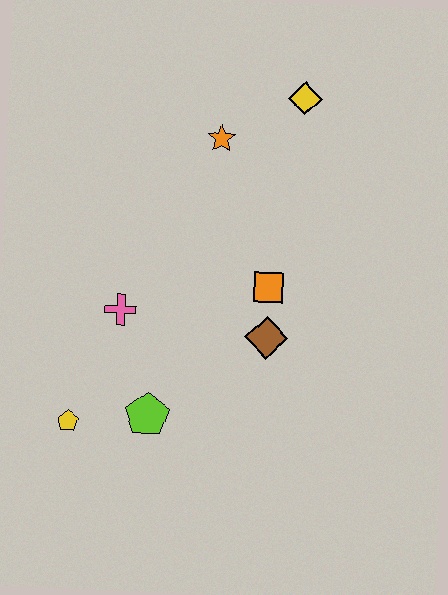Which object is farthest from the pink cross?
The yellow diamond is farthest from the pink cross.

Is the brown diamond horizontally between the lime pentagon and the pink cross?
No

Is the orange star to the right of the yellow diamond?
No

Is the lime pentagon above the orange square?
No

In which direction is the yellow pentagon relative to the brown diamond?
The yellow pentagon is to the left of the brown diamond.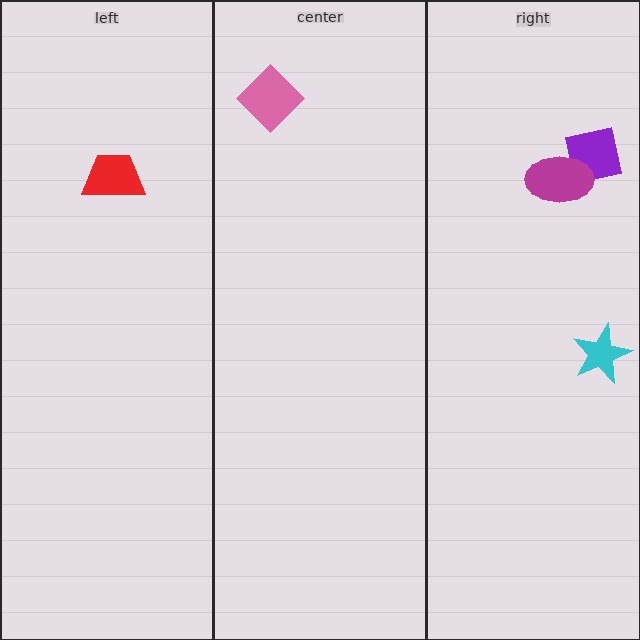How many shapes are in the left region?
1.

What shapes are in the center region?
The pink diamond.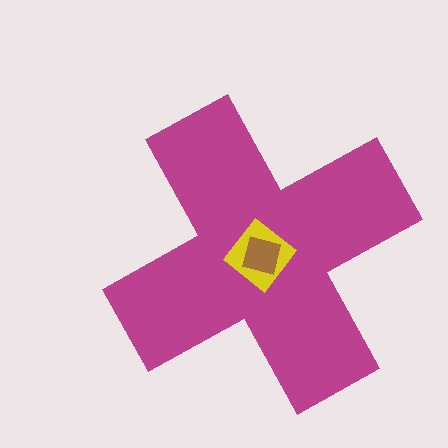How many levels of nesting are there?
3.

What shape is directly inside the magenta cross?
The yellow diamond.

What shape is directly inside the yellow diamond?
The brown square.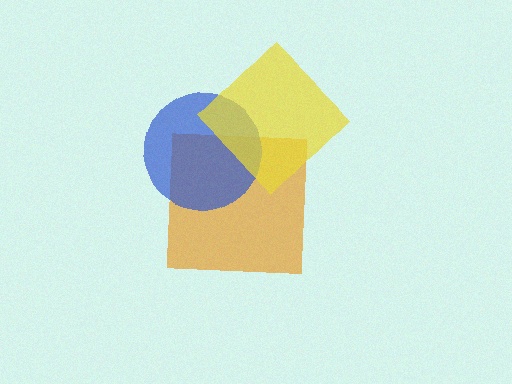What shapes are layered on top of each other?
The layered shapes are: an orange square, a blue circle, a yellow diamond.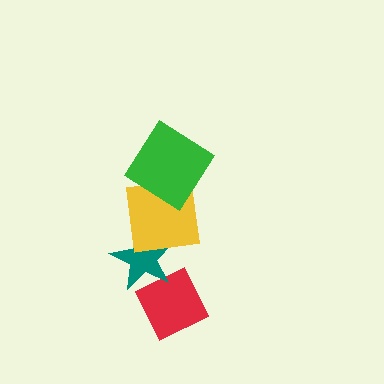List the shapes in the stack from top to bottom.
From top to bottom: the green diamond, the yellow square, the teal star, the red diamond.